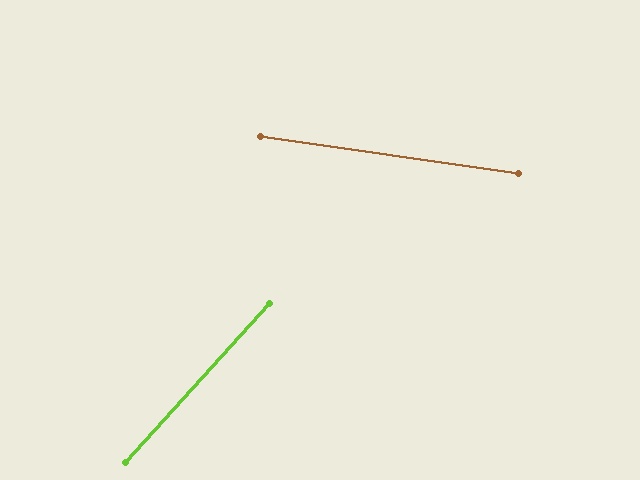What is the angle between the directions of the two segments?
Approximately 56 degrees.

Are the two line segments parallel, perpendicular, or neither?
Neither parallel nor perpendicular — they differ by about 56°.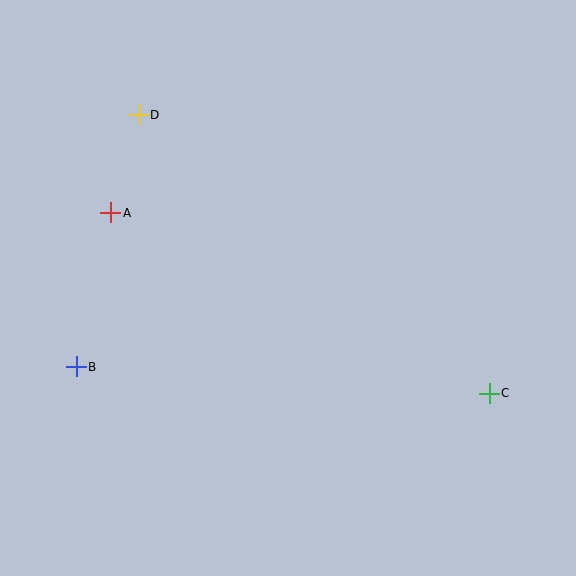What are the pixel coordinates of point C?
Point C is at (489, 393).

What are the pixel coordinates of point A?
Point A is at (111, 213).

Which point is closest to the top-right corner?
Point C is closest to the top-right corner.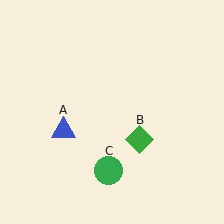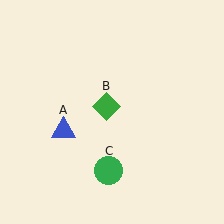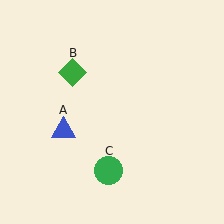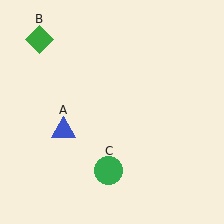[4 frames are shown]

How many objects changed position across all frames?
1 object changed position: green diamond (object B).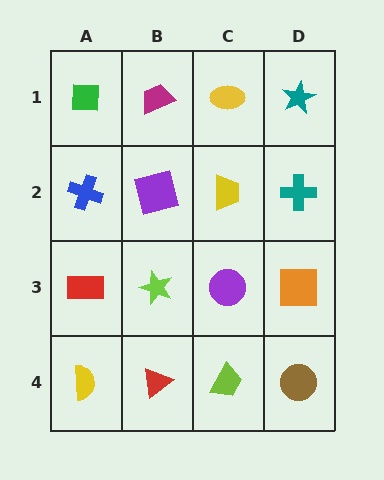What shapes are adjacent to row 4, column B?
A lime star (row 3, column B), a yellow semicircle (row 4, column A), a lime trapezoid (row 4, column C).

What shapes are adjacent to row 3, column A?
A blue cross (row 2, column A), a yellow semicircle (row 4, column A), a lime star (row 3, column B).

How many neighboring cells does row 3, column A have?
3.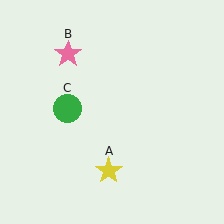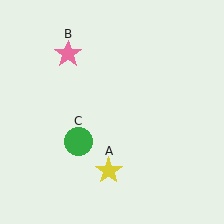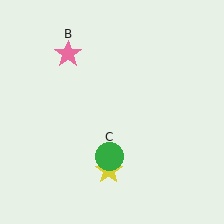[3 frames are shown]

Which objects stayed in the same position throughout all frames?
Yellow star (object A) and pink star (object B) remained stationary.